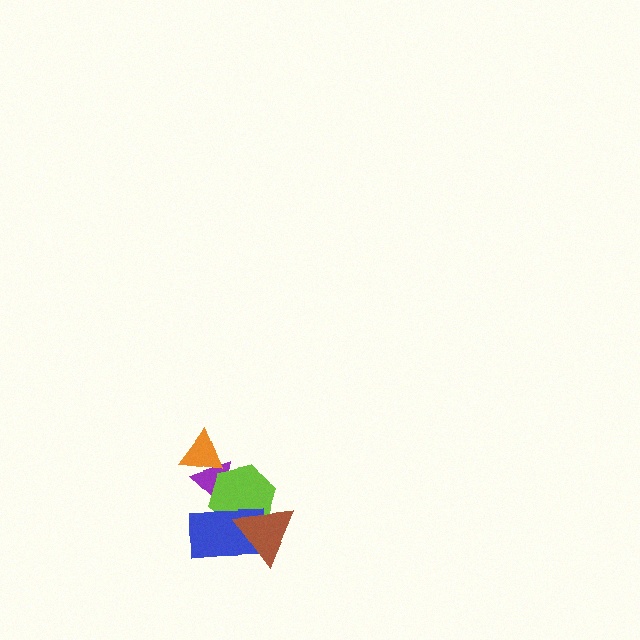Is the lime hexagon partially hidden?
Yes, it is partially covered by another shape.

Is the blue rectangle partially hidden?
Yes, it is partially covered by another shape.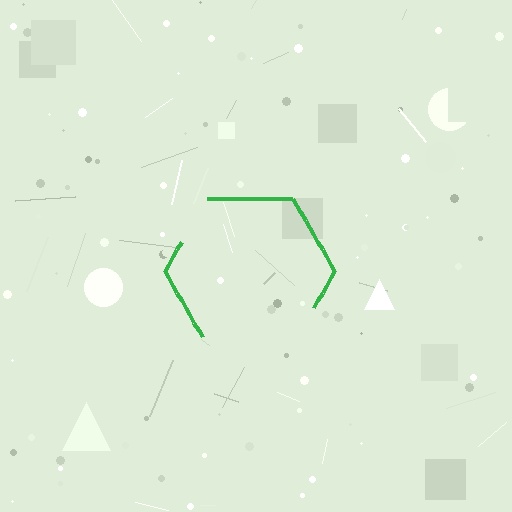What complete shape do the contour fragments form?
The contour fragments form a hexagon.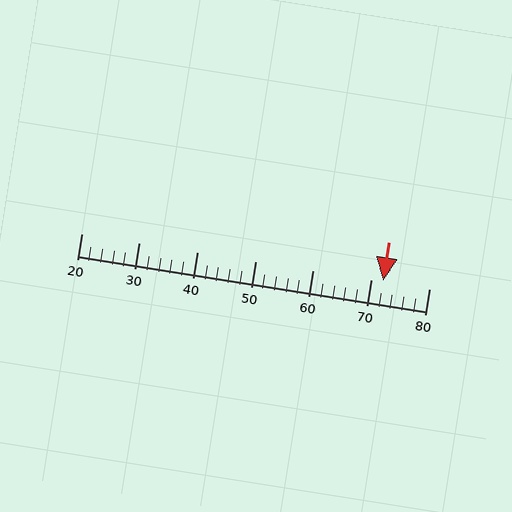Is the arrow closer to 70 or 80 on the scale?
The arrow is closer to 70.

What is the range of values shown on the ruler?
The ruler shows values from 20 to 80.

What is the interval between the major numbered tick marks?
The major tick marks are spaced 10 units apart.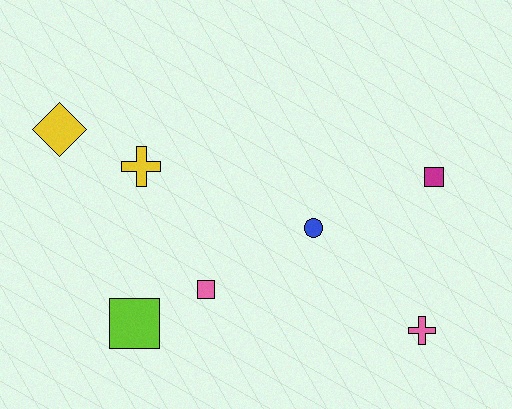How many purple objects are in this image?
There are no purple objects.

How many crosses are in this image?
There are 2 crosses.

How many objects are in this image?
There are 7 objects.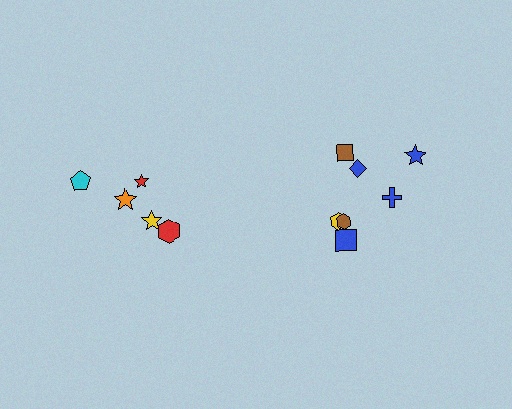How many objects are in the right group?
There are 7 objects.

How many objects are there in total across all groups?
There are 12 objects.